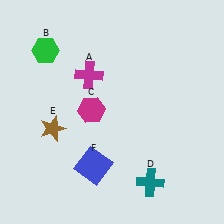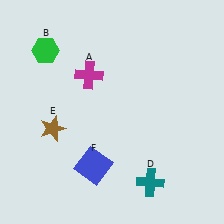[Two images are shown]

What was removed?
The magenta hexagon (C) was removed in Image 2.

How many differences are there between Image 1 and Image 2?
There is 1 difference between the two images.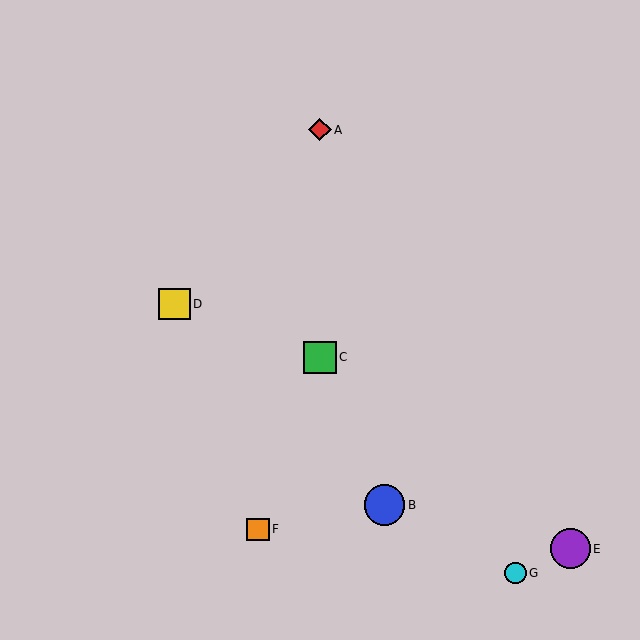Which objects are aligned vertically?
Objects A, C are aligned vertically.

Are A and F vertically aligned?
No, A is at x≈320 and F is at x≈258.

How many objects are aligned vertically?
2 objects (A, C) are aligned vertically.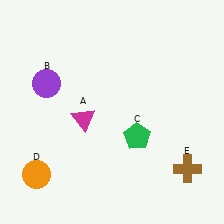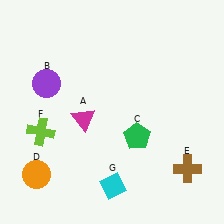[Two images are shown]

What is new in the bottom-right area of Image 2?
A cyan diamond (G) was added in the bottom-right area of Image 2.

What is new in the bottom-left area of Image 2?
A lime cross (F) was added in the bottom-left area of Image 2.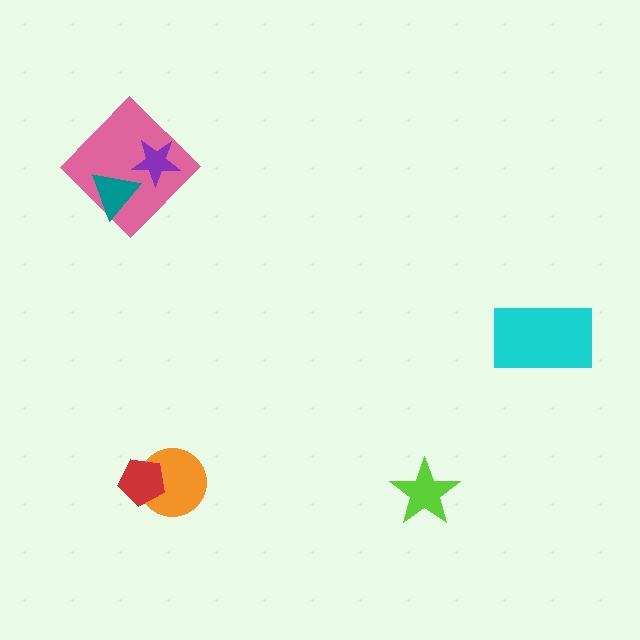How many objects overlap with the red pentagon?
1 object overlaps with the red pentagon.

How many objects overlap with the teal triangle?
1 object overlaps with the teal triangle.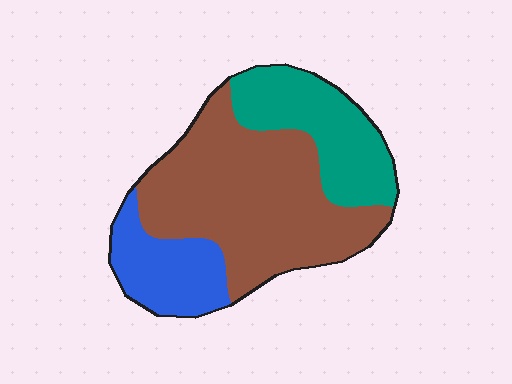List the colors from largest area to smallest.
From largest to smallest: brown, teal, blue.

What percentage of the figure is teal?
Teal covers around 25% of the figure.